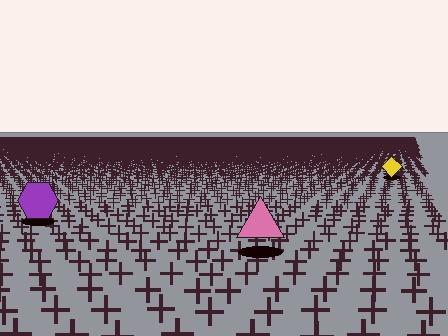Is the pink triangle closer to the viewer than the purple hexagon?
Yes. The pink triangle is closer — you can tell from the texture gradient: the ground texture is coarser near it.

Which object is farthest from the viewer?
The yellow diamond is farthest from the viewer. It appears smaller and the ground texture around it is denser.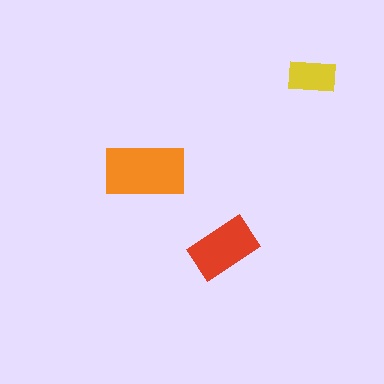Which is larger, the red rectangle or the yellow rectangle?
The red one.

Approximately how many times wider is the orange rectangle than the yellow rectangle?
About 1.5 times wider.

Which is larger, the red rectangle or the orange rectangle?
The orange one.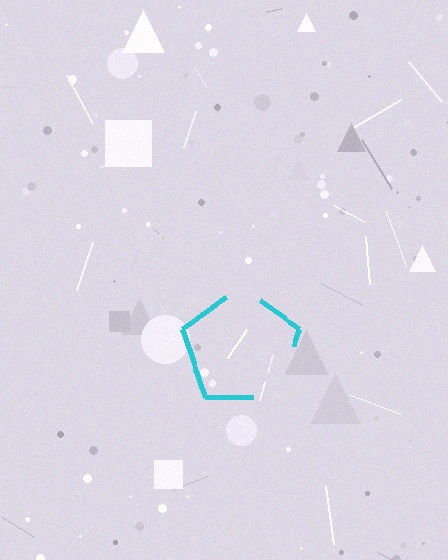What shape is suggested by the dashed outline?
The dashed outline suggests a pentagon.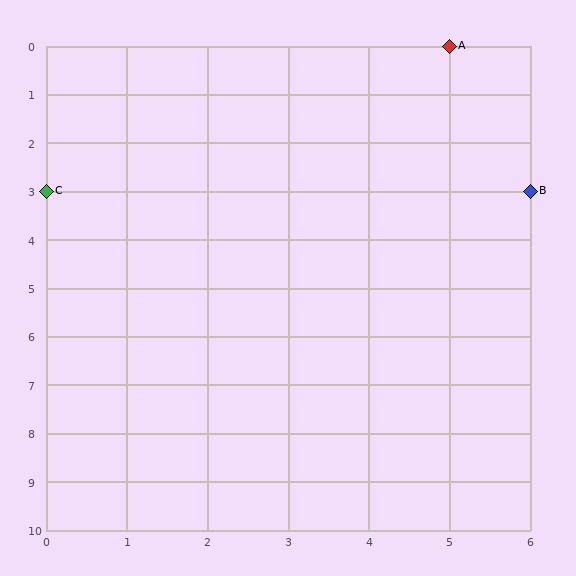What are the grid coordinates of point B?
Point B is at grid coordinates (6, 3).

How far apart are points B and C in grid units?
Points B and C are 6 columns apart.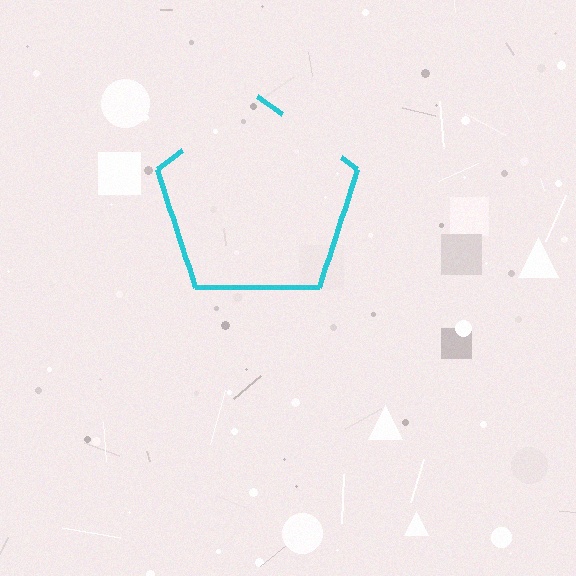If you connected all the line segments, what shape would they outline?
They would outline a pentagon.